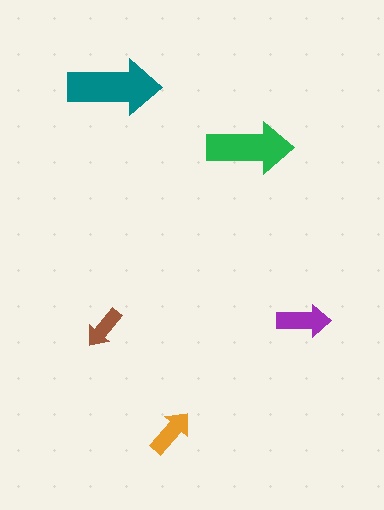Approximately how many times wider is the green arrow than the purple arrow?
About 1.5 times wider.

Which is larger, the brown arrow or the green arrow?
The green one.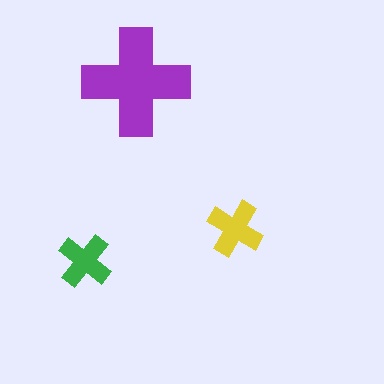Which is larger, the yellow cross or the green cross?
The yellow one.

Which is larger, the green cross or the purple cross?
The purple one.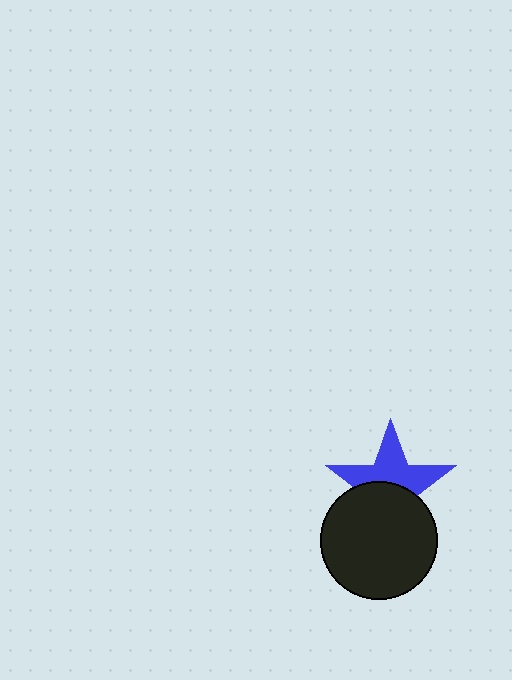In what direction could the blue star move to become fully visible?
The blue star could move up. That would shift it out from behind the black circle entirely.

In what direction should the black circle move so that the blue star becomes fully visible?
The black circle should move down. That is the shortest direction to clear the overlap and leave the blue star fully visible.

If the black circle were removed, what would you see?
You would see the complete blue star.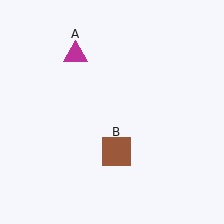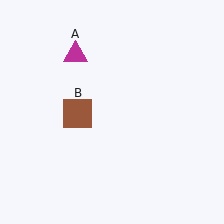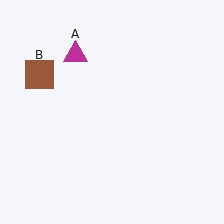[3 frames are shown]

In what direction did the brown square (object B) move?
The brown square (object B) moved up and to the left.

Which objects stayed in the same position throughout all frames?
Magenta triangle (object A) remained stationary.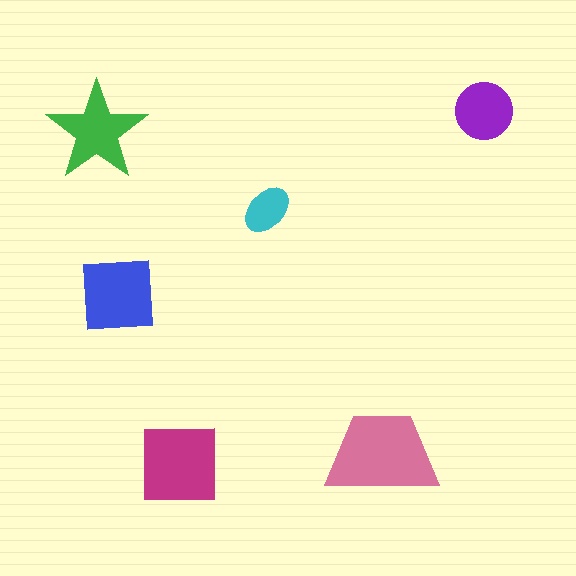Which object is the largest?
The pink trapezoid.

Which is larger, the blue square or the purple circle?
The blue square.